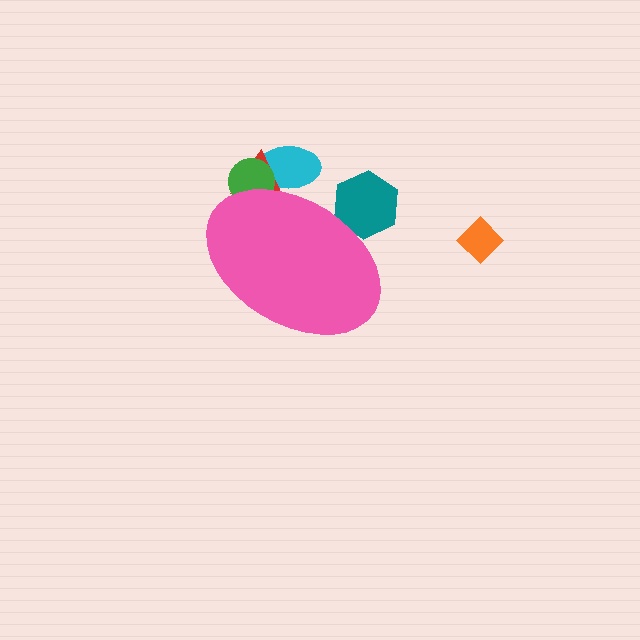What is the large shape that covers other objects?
A pink ellipse.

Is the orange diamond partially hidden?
No, the orange diamond is fully visible.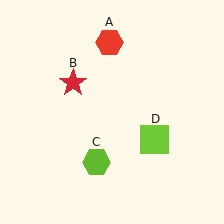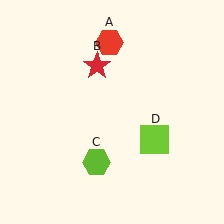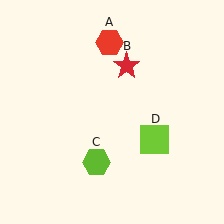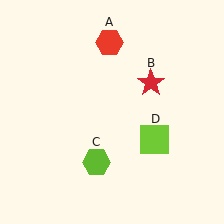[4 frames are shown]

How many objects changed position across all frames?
1 object changed position: red star (object B).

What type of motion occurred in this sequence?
The red star (object B) rotated clockwise around the center of the scene.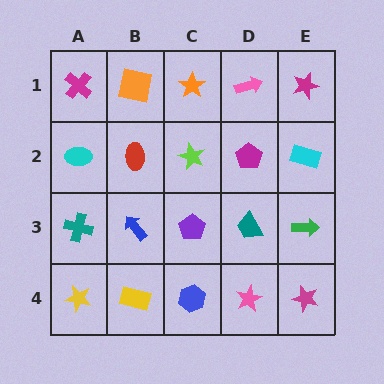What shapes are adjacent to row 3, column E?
A cyan rectangle (row 2, column E), a magenta star (row 4, column E), a teal trapezoid (row 3, column D).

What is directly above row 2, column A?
A magenta cross.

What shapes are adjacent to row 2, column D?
A pink arrow (row 1, column D), a teal trapezoid (row 3, column D), a lime star (row 2, column C), a cyan rectangle (row 2, column E).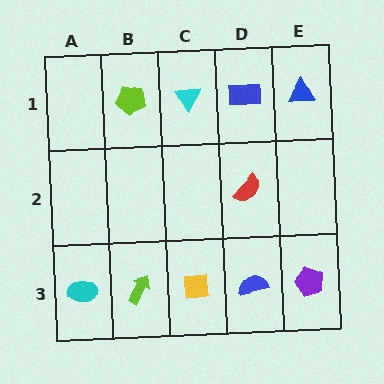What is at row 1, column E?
A blue triangle.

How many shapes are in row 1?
4 shapes.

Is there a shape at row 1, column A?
No, that cell is empty.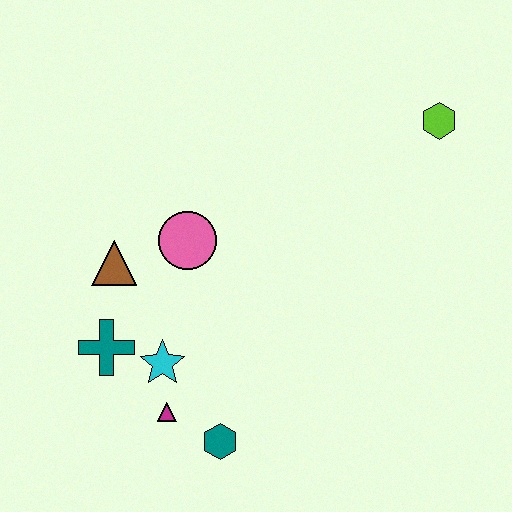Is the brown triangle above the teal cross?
Yes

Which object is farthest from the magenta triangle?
The lime hexagon is farthest from the magenta triangle.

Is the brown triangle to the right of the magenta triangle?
No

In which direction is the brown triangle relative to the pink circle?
The brown triangle is to the left of the pink circle.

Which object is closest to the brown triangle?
The pink circle is closest to the brown triangle.